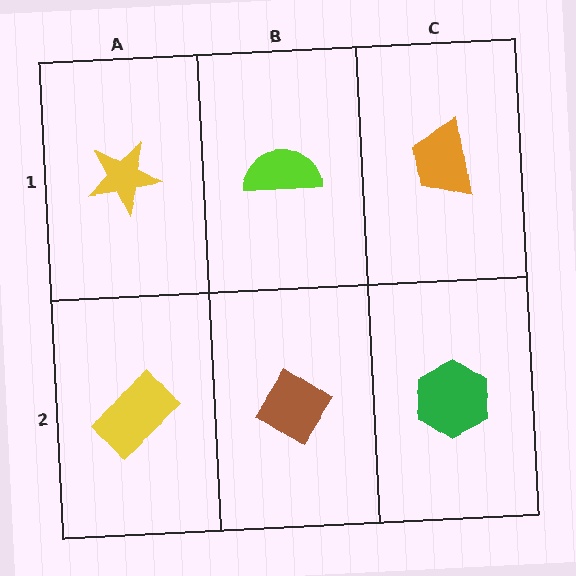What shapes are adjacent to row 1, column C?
A green hexagon (row 2, column C), a lime semicircle (row 1, column B).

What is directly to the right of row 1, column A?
A lime semicircle.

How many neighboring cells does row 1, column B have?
3.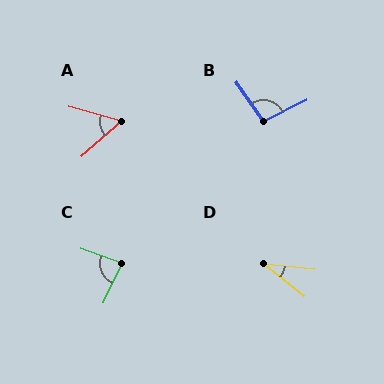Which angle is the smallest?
D, at approximately 33 degrees.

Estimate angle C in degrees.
Approximately 85 degrees.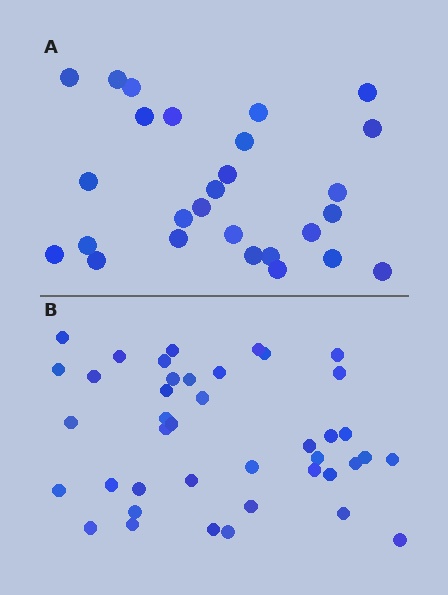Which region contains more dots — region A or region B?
Region B (the bottom region) has more dots.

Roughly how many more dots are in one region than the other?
Region B has approximately 15 more dots than region A.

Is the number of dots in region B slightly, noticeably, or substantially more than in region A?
Region B has substantially more. The ratio is roughly 1.5 to 1.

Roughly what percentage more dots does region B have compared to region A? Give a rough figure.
About 50% more.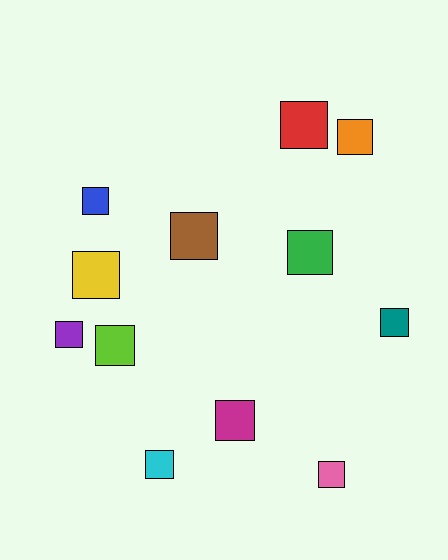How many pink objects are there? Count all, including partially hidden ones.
There is 1 pink object.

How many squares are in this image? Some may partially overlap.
There are 12 squares.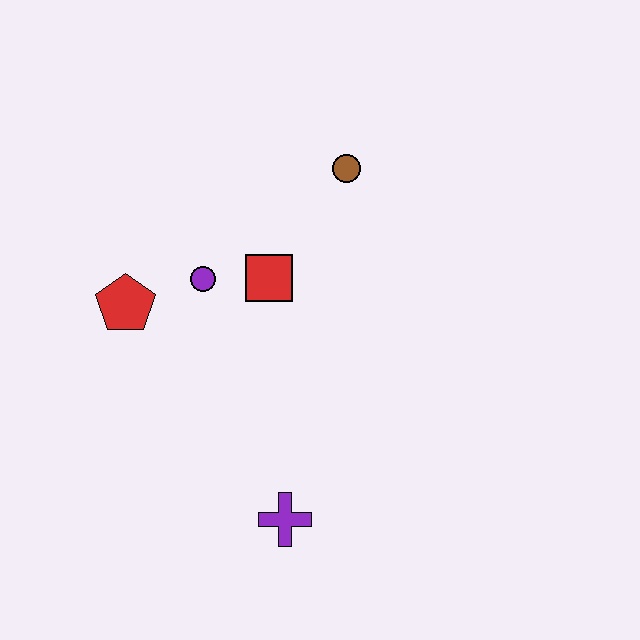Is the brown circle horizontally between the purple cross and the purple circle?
No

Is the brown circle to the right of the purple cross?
Yes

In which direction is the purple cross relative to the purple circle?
The purple cross is below the purple circle.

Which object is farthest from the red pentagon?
The purple cross is farthest from the red pentagon.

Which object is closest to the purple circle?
The red square is closest to the purple circle.